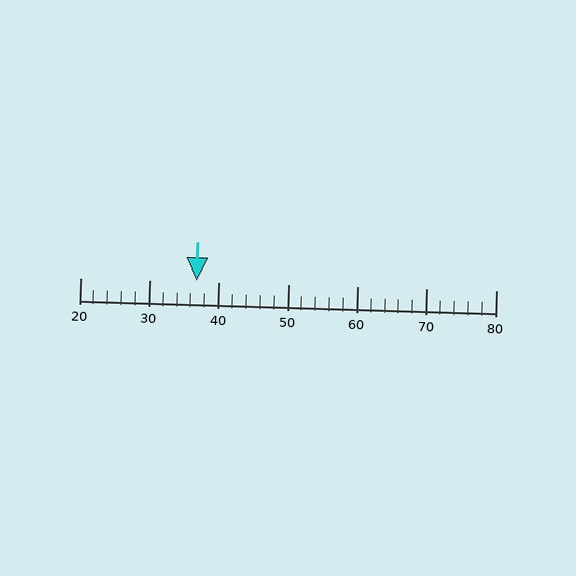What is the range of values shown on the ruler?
The ruler shows values from 20 to 80.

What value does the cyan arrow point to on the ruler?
The cyan arrow points to approximately 37.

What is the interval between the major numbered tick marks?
The major tick marks are spaced 10 units apart.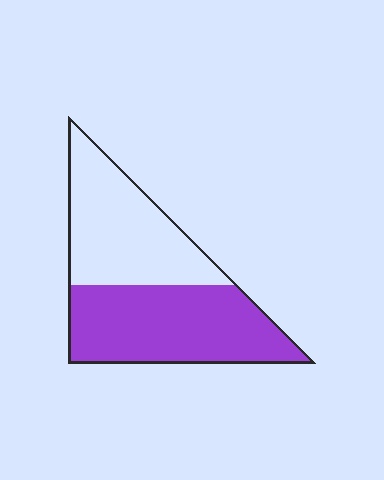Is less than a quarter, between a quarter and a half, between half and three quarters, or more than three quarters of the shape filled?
Between half and three quarters.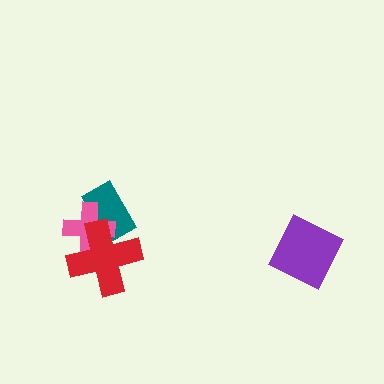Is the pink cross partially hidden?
Yes, it is partially covered by another shape.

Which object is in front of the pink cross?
The red cross is in front of the pink cross.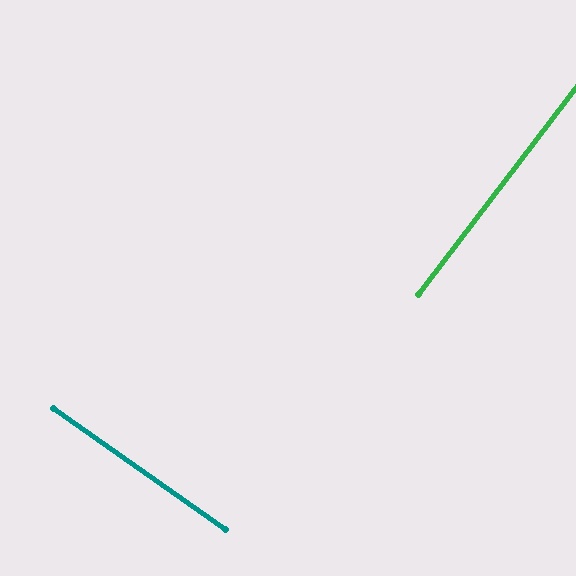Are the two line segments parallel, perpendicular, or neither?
Perpendicular — they meet at approximately 88°.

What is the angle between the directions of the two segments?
Approximately 88 degrees.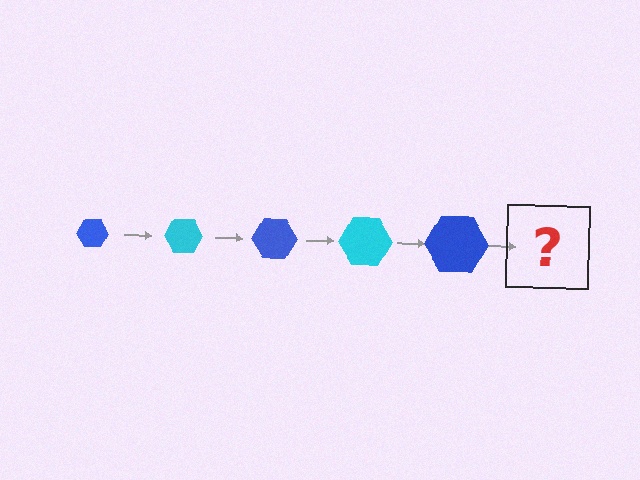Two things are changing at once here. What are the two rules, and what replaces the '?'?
The two rules are that the hexagon grows larger each step and the color cycles through blue and cyan. The '?' should be a cyan hexagon, larger than the previous one.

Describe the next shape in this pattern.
It should be a cyan hexagon, larger than the previous one.